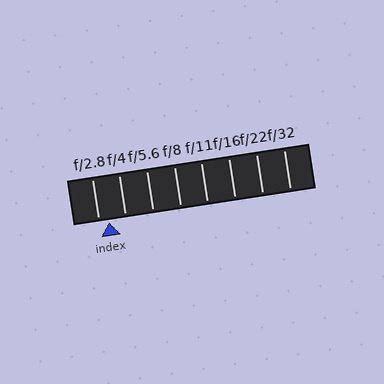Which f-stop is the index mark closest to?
The index mark is closest to f/2.8.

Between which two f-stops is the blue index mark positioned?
The index mark is between f/2.8 and f/4.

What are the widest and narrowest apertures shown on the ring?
The widest aperture shown is f/2.8 and the narrowest is f/32.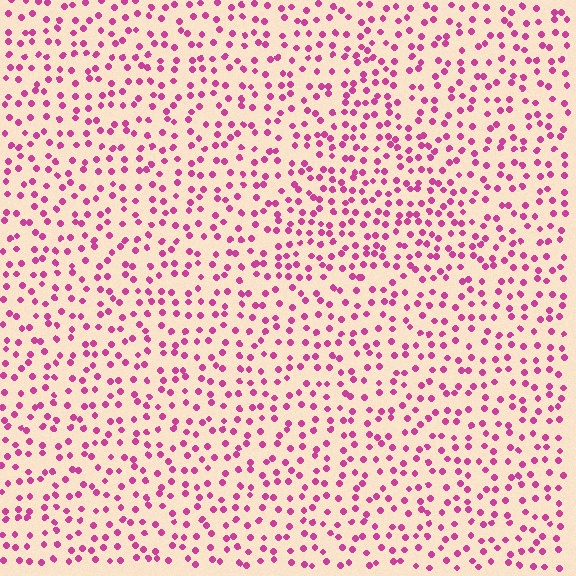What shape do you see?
I see a triangle.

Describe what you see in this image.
The image contains small magenta elements arranged at two different densities. A triangle-shaped region is visible where the elements are more densely packed than the surrounding area.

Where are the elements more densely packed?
The elements are more densely packed inside the triangle boundary.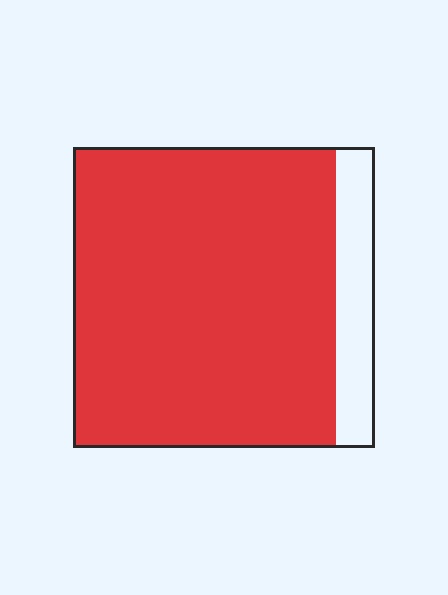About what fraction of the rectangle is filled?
About seven eighths (7/8).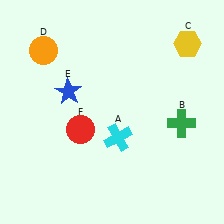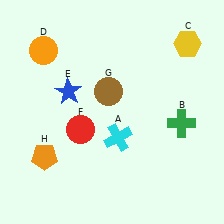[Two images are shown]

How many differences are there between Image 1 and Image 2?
There are 2 differences between the two images.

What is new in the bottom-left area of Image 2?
An orange pentagon (H) was added in the bottom-left area of Image 2.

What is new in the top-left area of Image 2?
A brown circle (G) was added in the top-left area of Image 2.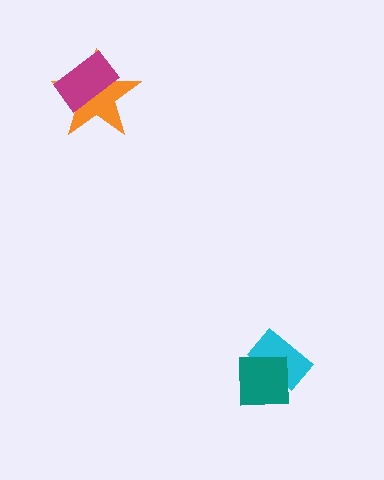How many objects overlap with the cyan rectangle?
1 object overlaps with the cyan rectangle.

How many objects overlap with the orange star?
1 object overlaps with the orange star.